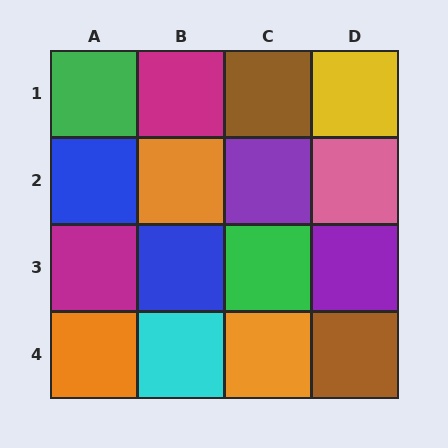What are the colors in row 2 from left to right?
Blue, orange, purple, pink.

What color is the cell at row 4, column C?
Orange.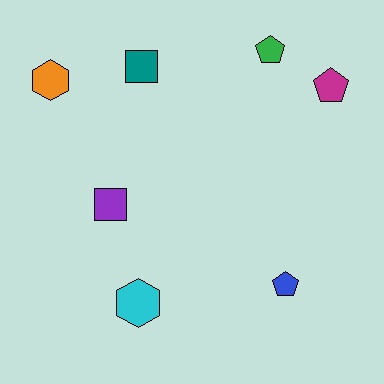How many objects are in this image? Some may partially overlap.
There are 7 objects.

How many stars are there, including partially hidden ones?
There are no stars.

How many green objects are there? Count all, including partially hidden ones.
There is 1 green object.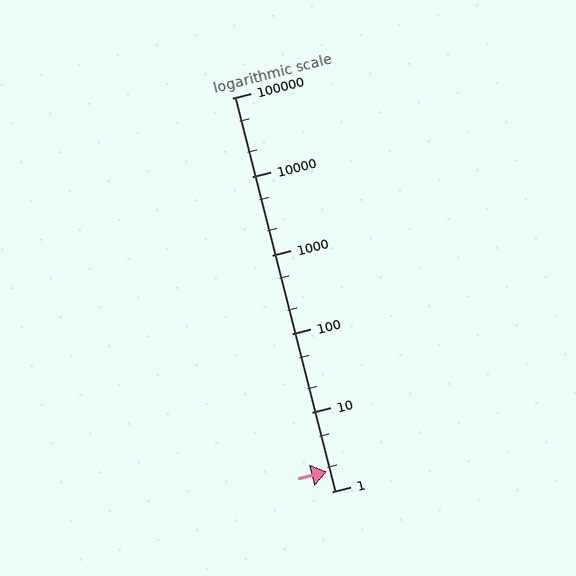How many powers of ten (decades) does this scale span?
The scale spans 5 decades, from 1 to 100000.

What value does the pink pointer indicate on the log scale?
The pointer indicates approximately 1.8.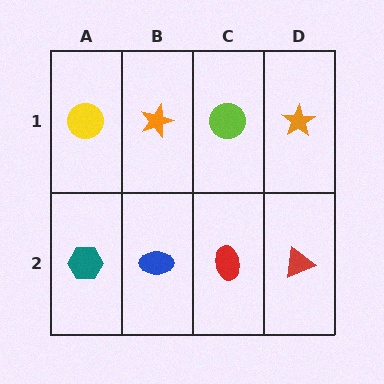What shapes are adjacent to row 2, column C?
A lime circle (row 1, column C), a blue ellipse (row 2, column B), a red triangle (row 2, column D).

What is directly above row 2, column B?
An orange star.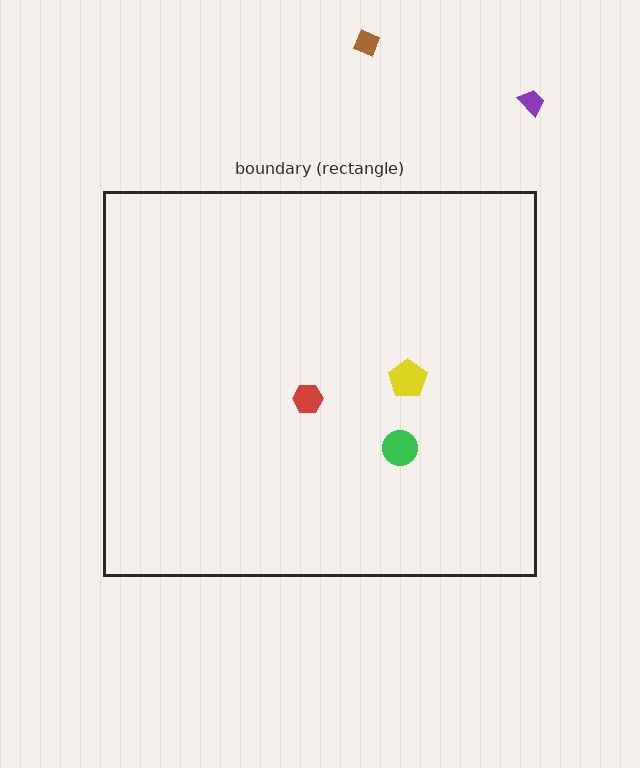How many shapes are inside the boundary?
3 inside, 2 outside.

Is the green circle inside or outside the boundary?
Inside.